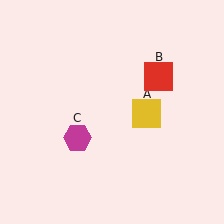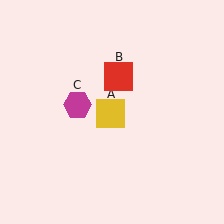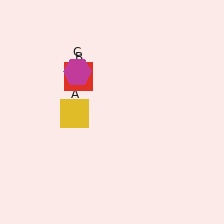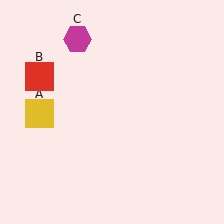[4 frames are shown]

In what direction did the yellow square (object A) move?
The yellow square (object A) moved left.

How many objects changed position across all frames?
3 objects changed position: yellow square (object A), red square (object B), magenta hexagon (object C).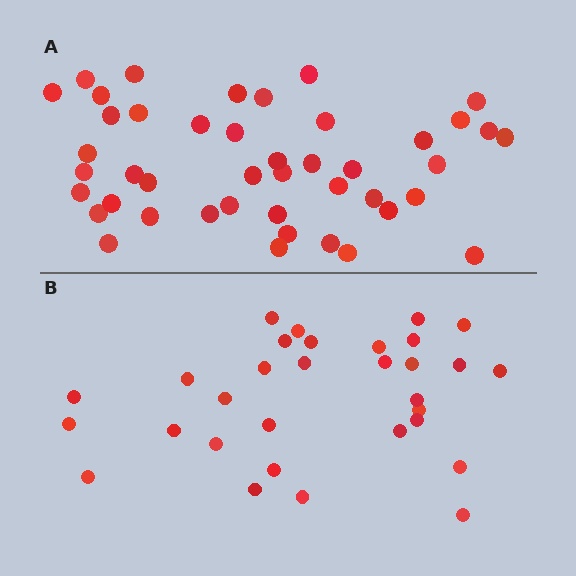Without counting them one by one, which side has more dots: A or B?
Region A (the top region) has more dots.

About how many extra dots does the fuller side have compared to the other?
Region A has approximately 15 more dots than region B.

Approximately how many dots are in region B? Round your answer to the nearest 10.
About 30 dots. (The exact count is 31, which rounds to 30.)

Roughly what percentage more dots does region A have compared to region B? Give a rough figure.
About 40% more.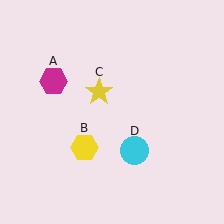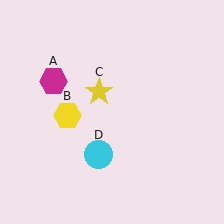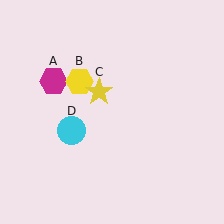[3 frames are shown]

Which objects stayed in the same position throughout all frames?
Magenta hexagon (object A) and yellow star (object C) remained stationary.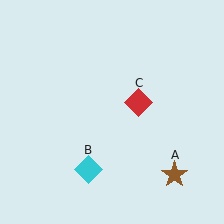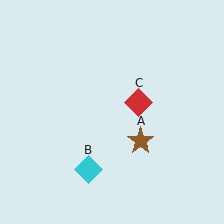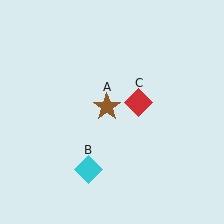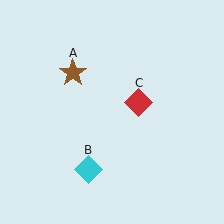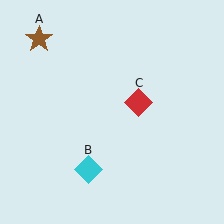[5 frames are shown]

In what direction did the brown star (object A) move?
The brown star (object A) moved up and to the left.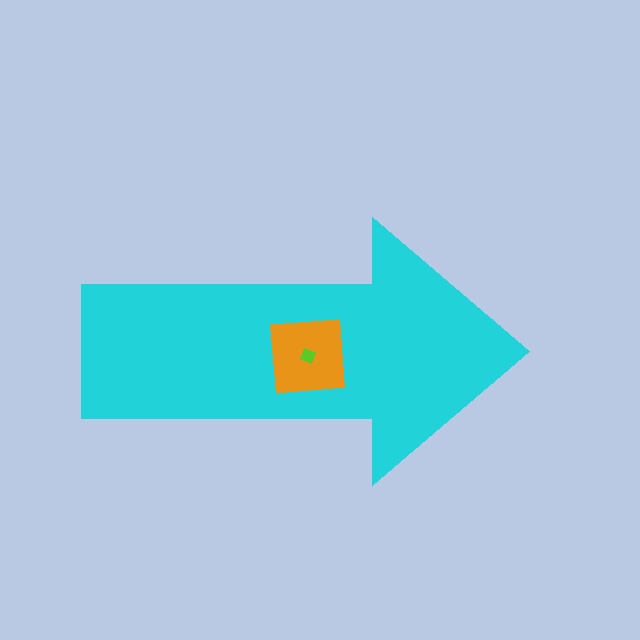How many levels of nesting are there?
3.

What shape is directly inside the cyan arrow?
The orange square.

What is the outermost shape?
The cyan arrow.